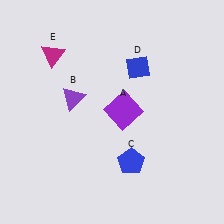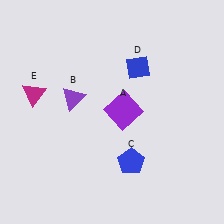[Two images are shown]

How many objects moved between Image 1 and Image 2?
1 object moved between the two images.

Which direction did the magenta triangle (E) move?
The magenta triangle (E) moved down.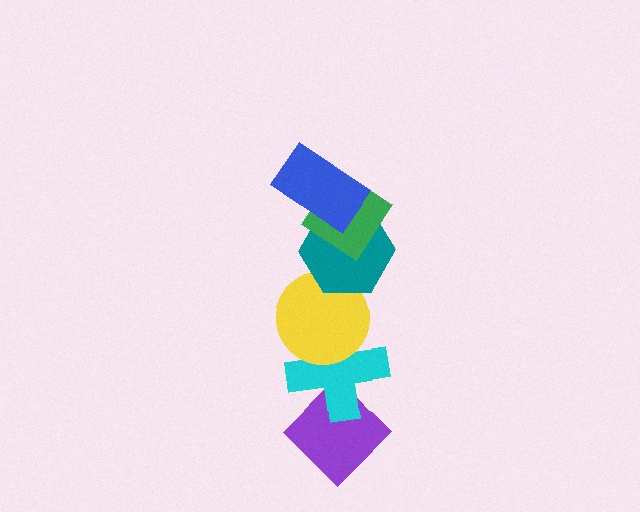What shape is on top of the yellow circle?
The teal hexagon is on top of the yellow circle.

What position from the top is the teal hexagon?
The teal hexagon is 3rd from the top.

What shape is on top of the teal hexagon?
The green diamond is on top of the teal hexagon.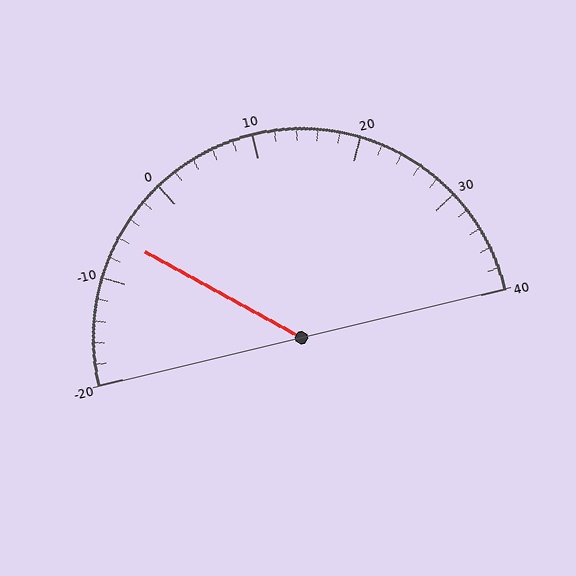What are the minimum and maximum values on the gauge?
The gauge ranges from -20 to 40.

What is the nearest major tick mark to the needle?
The nearest major tick mark is -10.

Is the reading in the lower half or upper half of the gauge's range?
The reading is in the lower half of the range (-20 to 40).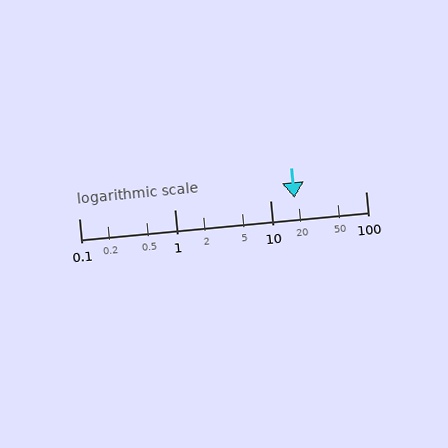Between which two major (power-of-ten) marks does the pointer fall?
The pointer is between 10 and 100.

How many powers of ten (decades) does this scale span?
The scale spans 3 decades, from 0.1 to 100.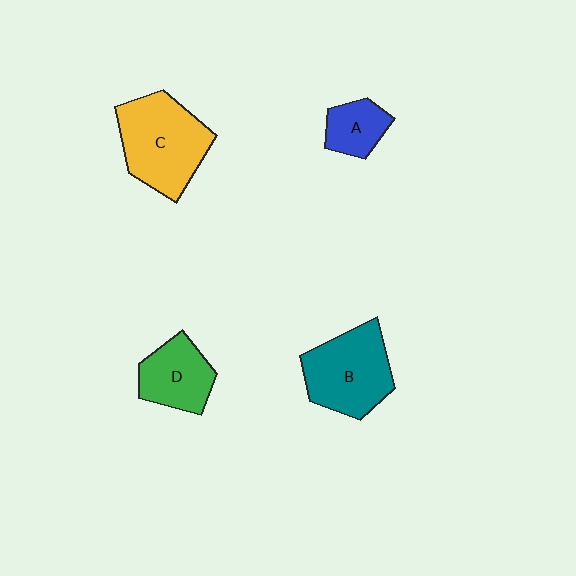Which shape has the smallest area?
Shape A (blue).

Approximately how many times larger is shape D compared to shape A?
Approximately 1.5 times.